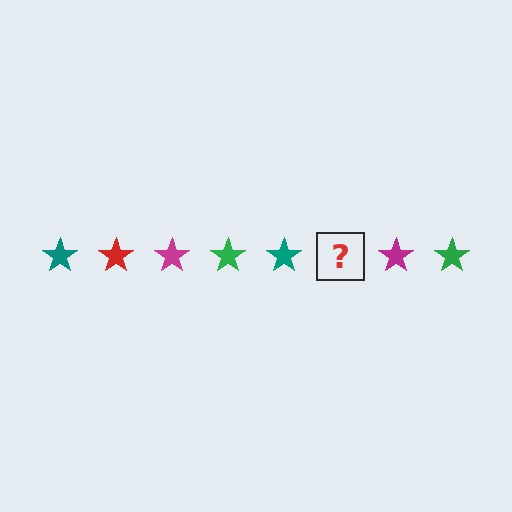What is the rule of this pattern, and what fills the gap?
The rule is that the pattern cycles through teal, red, magenta, green stars. The gap should be filled with a red star.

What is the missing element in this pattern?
The missing element is a red star.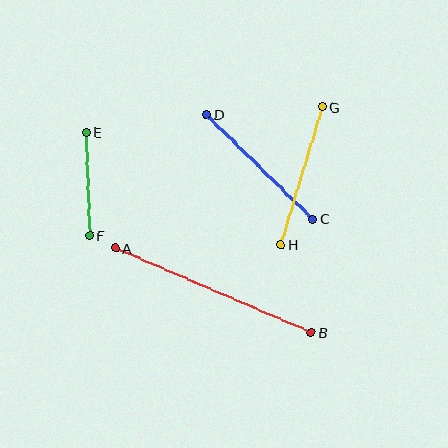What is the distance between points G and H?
The distance is approximately 144 pixels.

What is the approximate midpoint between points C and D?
The midpoint is at approximately (260, 167) pixels.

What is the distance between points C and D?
The distance is approximately 150 pixels.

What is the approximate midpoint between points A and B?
The midpoint is at approximately (213, 290) pixels.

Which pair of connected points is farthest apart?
Points A and B are farthest apart.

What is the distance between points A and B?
The distance is approximately 214 pixels.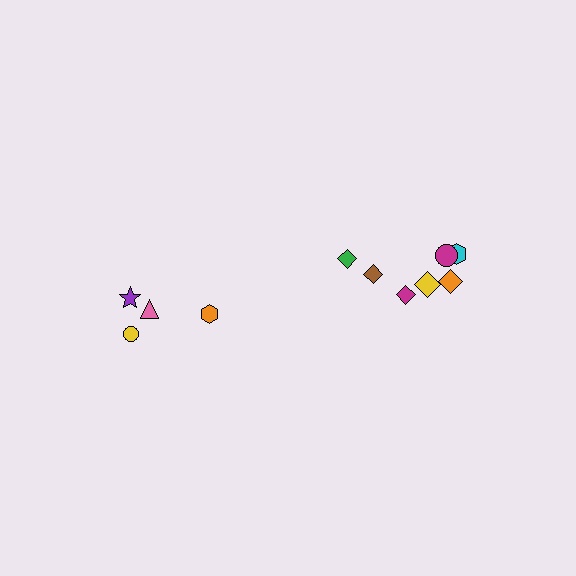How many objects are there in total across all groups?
There are 11 objects.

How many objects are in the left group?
There are 4 objects.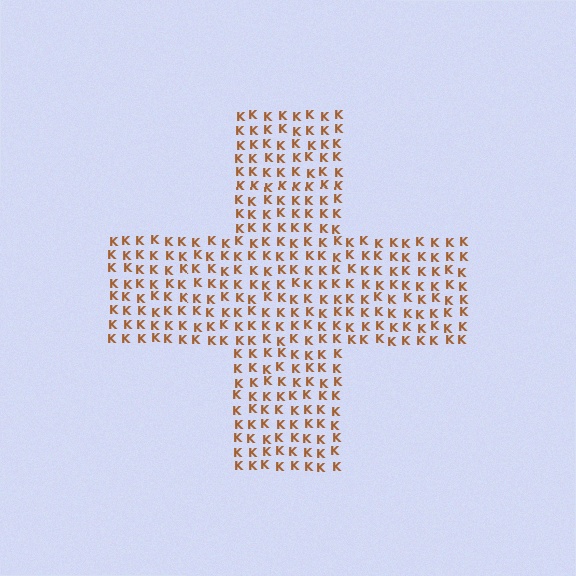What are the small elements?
The small elements are letter K's.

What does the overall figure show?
The overall figure shows a cross.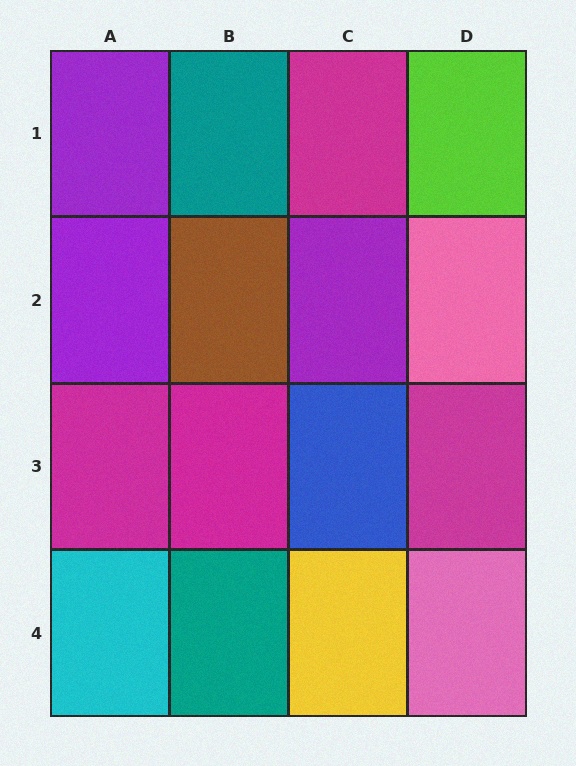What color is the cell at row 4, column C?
Yellow.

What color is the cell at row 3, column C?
Blue.